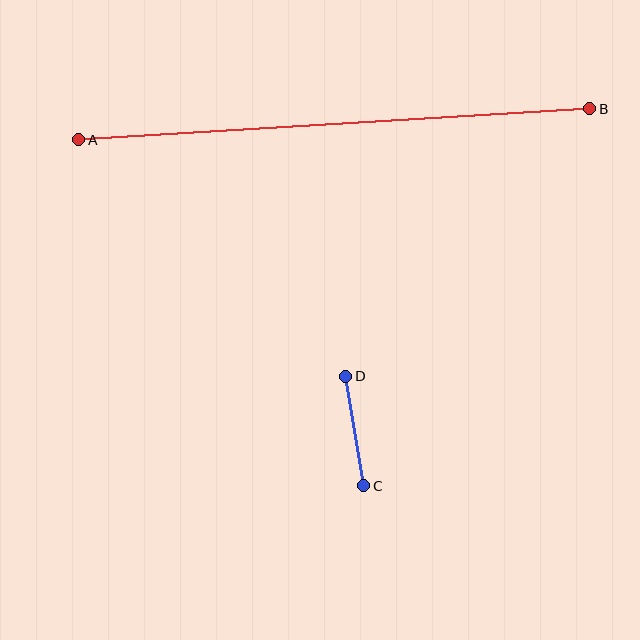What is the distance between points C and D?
The distance is approximately 111 pixels.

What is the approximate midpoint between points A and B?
The midpoint is at approximately (334, 124) pixels.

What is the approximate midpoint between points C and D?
The midpoint is at approximately (355, 431) pixels.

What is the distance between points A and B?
The distance is approximately 512 pixels.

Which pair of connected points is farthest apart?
Points A and B are farthest apart.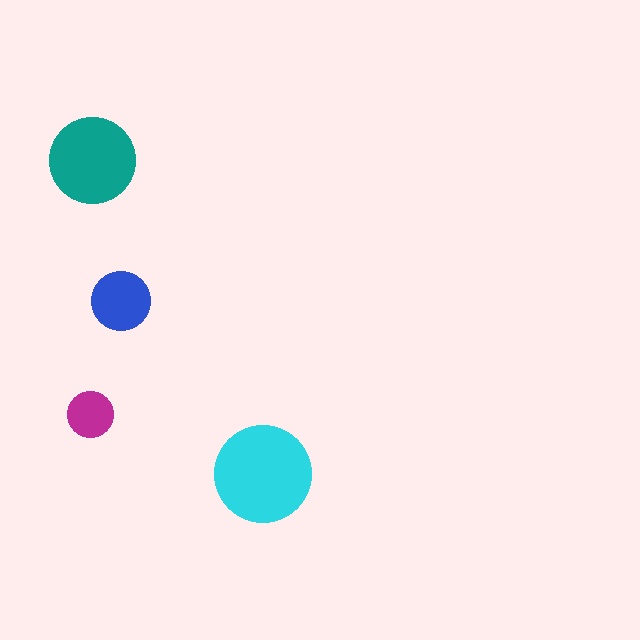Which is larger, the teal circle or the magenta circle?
The teal one.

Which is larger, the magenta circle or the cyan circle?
The cyan one.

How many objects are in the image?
There are 4 objects in the image.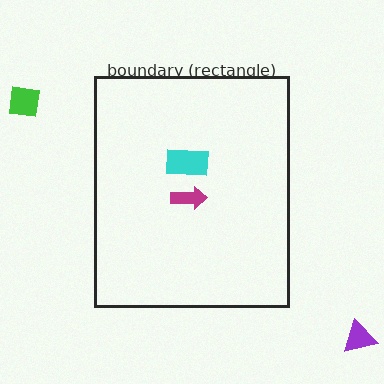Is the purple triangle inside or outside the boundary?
Outside.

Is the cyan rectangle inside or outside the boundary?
Inside.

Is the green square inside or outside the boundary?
Outside.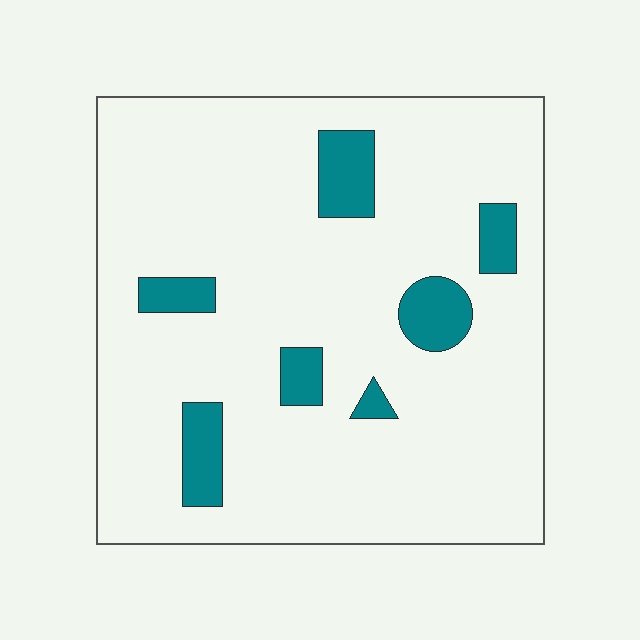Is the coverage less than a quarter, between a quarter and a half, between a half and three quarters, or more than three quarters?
Less than a quarter.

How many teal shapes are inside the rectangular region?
7.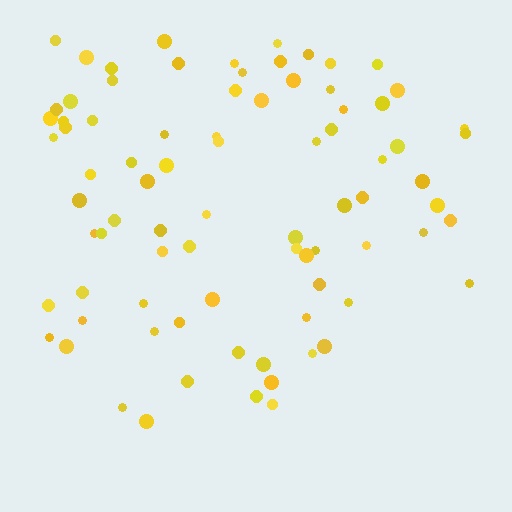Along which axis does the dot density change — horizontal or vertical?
Vertical.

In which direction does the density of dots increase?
From bottom to top, with the top side densest.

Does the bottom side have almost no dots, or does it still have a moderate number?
Still a moderate number, just noticeably fewer than the top.